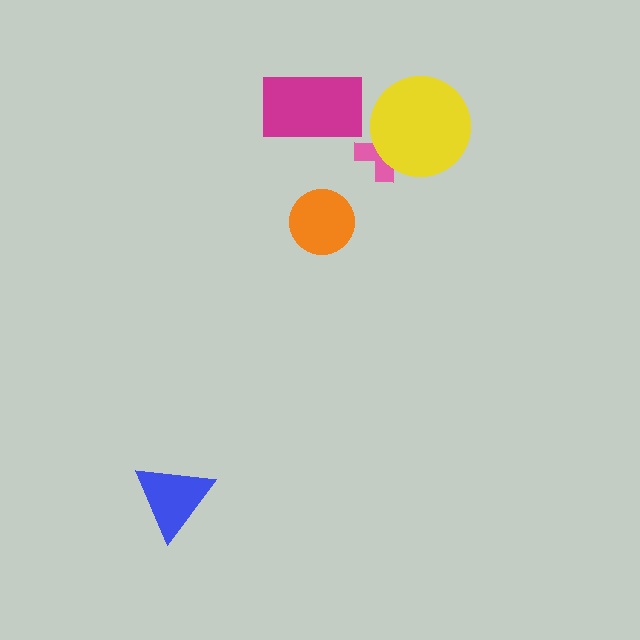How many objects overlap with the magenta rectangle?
0 objects overlap with the magenta rectangle.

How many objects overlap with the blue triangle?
0 objects overlap with the blue triangle.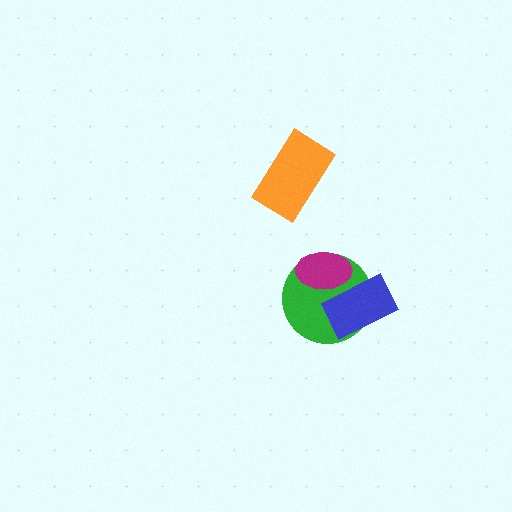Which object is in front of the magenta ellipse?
The blue rectangle is in front of the magenta ellipse.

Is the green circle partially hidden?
Yes, it is partially covered by another shape.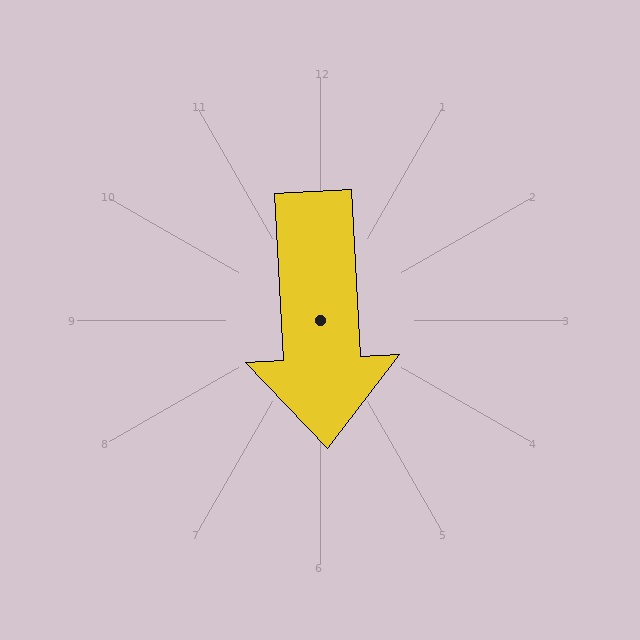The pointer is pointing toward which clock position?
Roughly 6 o'clock.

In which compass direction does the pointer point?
South.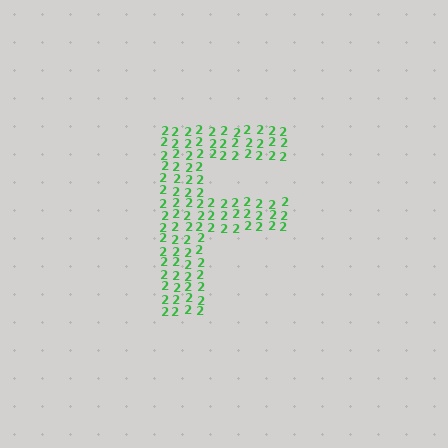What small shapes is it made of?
It is made of small digit 2's.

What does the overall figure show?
The overall figure shows the letter F.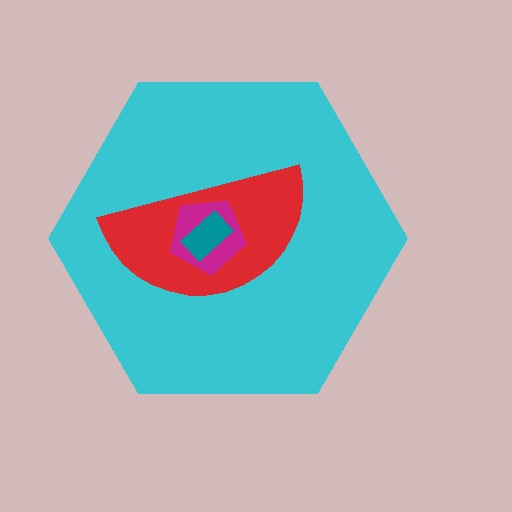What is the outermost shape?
The cyan hexagon.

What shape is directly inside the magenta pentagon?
The teal rectangle.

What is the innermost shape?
The teal rectangle.